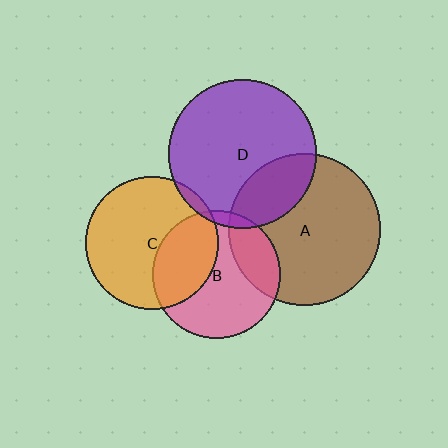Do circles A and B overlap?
Yes.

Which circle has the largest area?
Circle A (brown).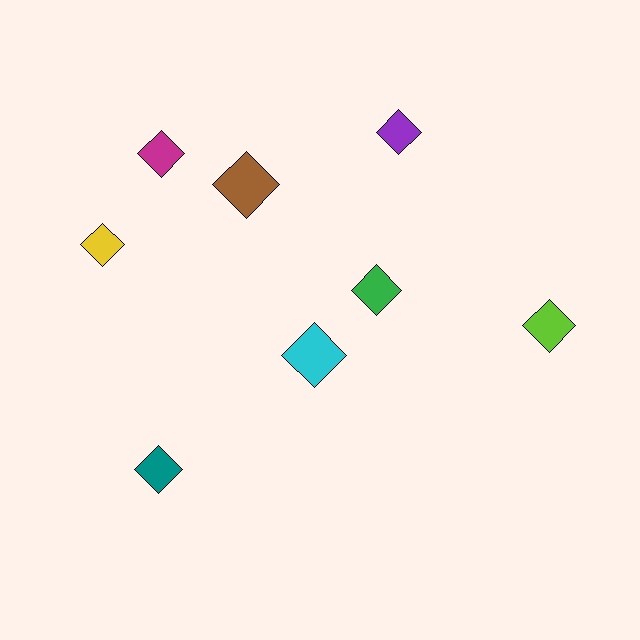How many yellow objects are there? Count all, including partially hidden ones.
There is 1 yellow object.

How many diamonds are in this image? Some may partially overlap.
There are 8 diamonds.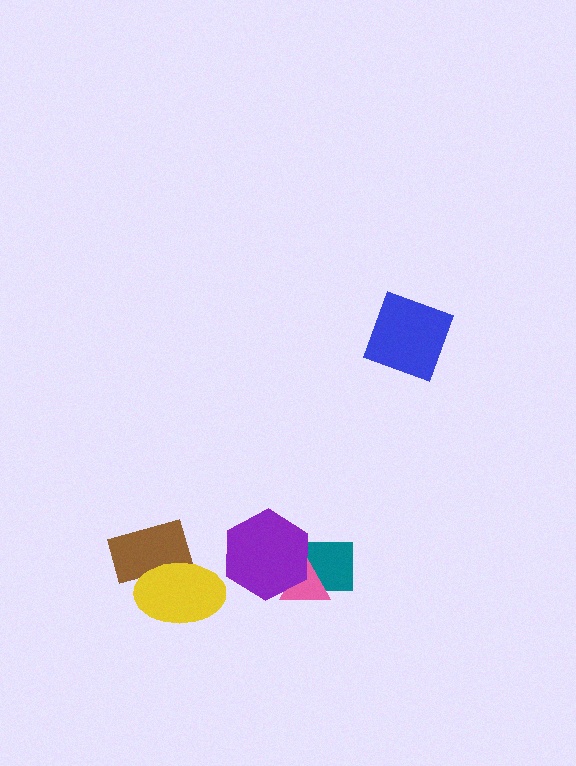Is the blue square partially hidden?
No, no other shape covers it.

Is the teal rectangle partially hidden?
Yes, it is partially covered by another shape.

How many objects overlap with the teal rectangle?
2 objects overlap with the teal rectangle.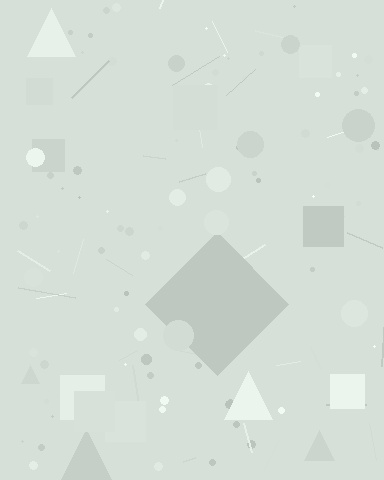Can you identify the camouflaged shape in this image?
The camouflaged shape is a diamond.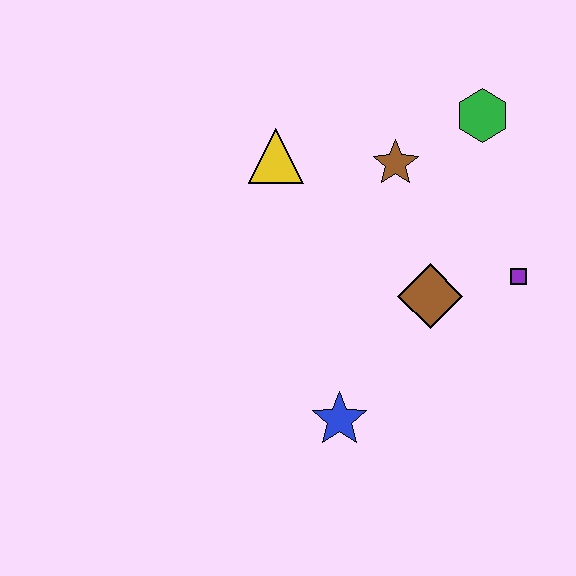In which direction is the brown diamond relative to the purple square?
The brown diamond is to the left of the purple square.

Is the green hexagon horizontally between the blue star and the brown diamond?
No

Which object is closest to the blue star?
The brown diamond is closest to the blue star.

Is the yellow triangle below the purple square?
No